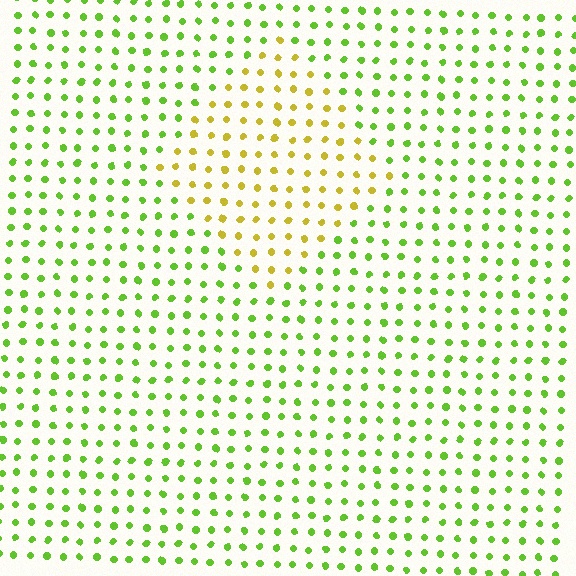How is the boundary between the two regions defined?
The boundary is defined purely by a slight shift in hue (about 44 degrees). Spacing, size, and orientation are identical on both sides.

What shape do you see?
I see a diamond.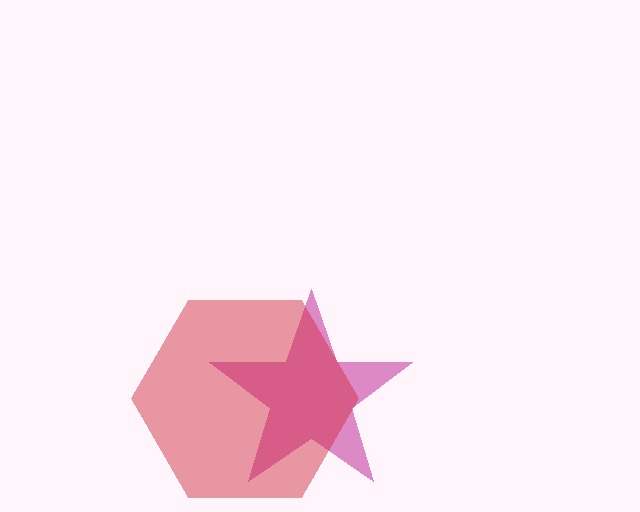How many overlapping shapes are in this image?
There are 2 overlapping shapes in the image.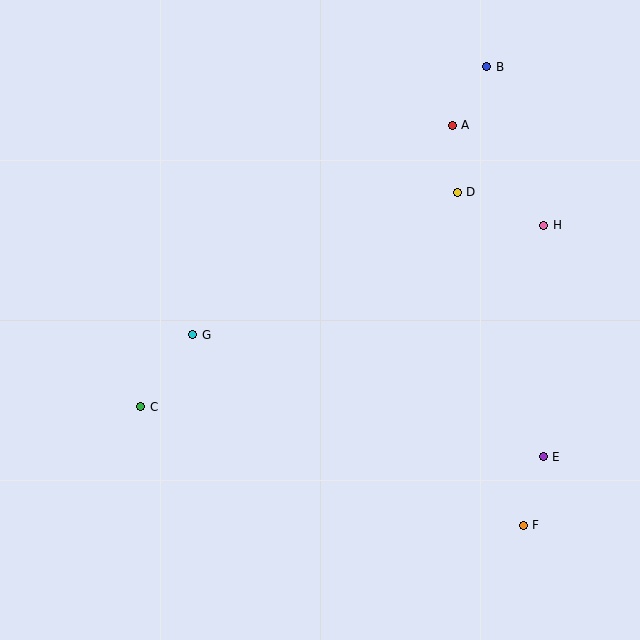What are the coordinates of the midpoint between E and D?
The midpoint between E and D is at (500, 324).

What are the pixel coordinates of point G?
Point G is at (193, 335).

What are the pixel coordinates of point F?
Point F is at (523, 525).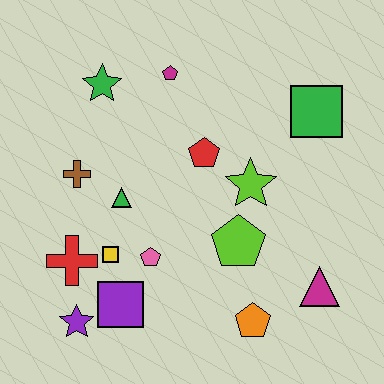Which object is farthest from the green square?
The purple star is farthest from the green square.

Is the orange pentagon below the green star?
Yes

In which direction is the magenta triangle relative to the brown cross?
The magenta triangle is to the right of the brown cross.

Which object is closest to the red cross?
The yellow square is closest to the red cross.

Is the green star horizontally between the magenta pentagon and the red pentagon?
No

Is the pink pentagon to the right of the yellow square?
Yes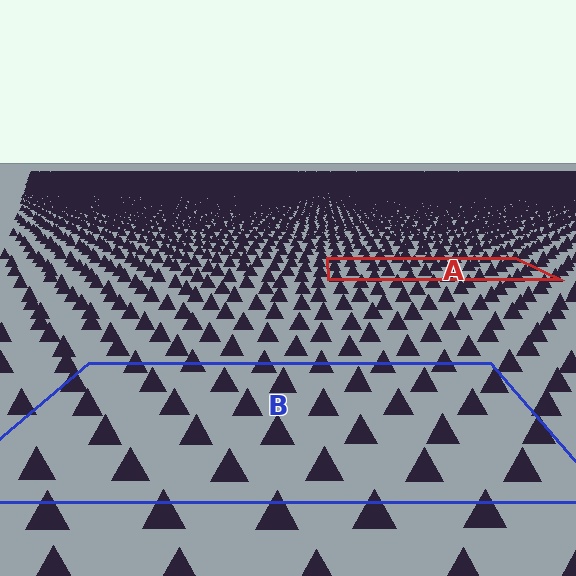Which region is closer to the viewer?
Region B is closer. The texture elements there are larger and more spread out.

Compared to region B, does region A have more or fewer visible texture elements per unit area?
Region A has more texture elements per unit area — they are packed more densely because it is farther away.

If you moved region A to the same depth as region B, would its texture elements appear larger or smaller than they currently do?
They would appear larger. At a closer depth, the same texture elements are projected at a bigger on-screen size.